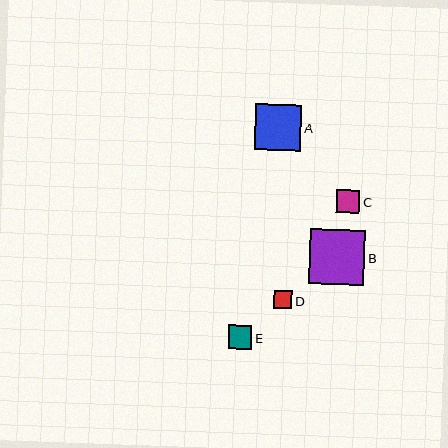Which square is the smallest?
Square D is the smallest with a size of approximately 18 pixels.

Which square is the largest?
Square B is the largest with a size of approximately 56 pixels.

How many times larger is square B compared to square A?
Square B is approximately 1.2 times the size of square A.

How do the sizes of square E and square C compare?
Square E and square C are approximately the same size.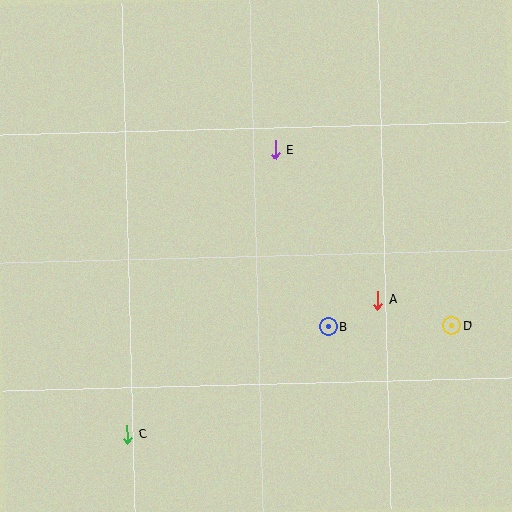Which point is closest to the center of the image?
Point B at (328, 327) is closest to the center.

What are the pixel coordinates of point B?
Point B is at (328, 327).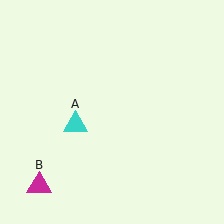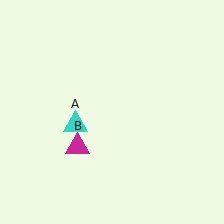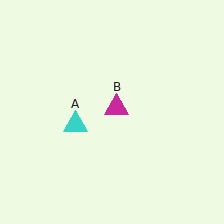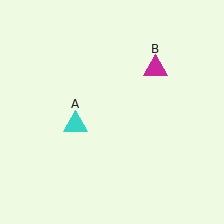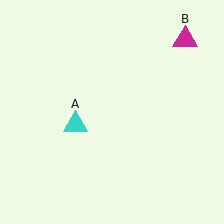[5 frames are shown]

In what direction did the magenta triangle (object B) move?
The magenta triangle (object B) moved up and to the right.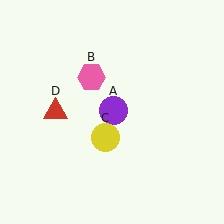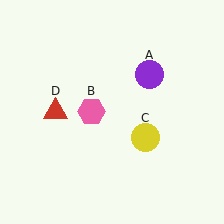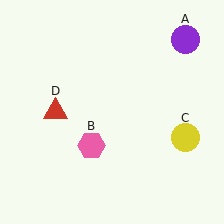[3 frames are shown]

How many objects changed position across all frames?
3 objects changed position: purple circle (object A), pink hexagon (object B), yellow circle (object C).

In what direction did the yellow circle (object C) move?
The yellow circle (object C) moved right.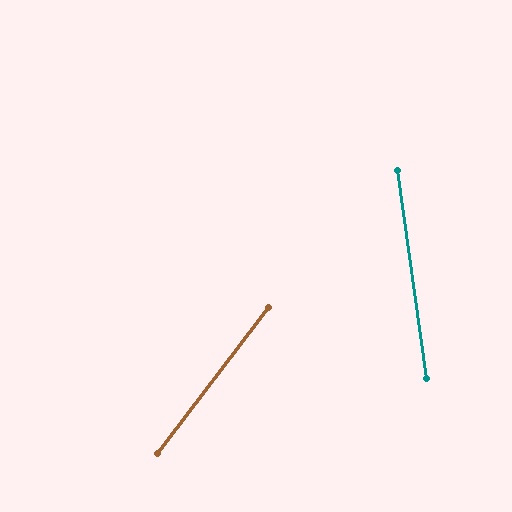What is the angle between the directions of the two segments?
Approximately 45 degrees.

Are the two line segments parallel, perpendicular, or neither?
Neither parallel nor perpendicular — they differ by about 45°.